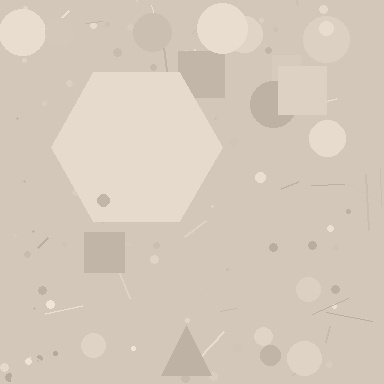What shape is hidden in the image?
A hexagon is hidden in the image.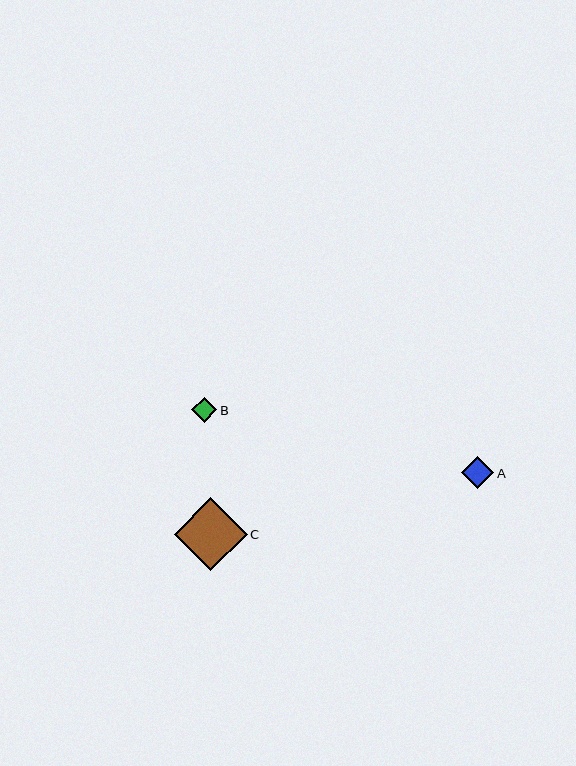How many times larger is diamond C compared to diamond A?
Diamond C is approximately 2.3 times the size of diamond A.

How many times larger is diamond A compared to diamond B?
Diamond A is approximately 1.3 times the size of diamond B.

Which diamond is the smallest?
Diamond B is the smallest with a size of approximately 25 pixels.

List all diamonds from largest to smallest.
From largest to smallest: C, A, B.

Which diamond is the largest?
Diamond C is the largest with a size of approximately 73 pixels.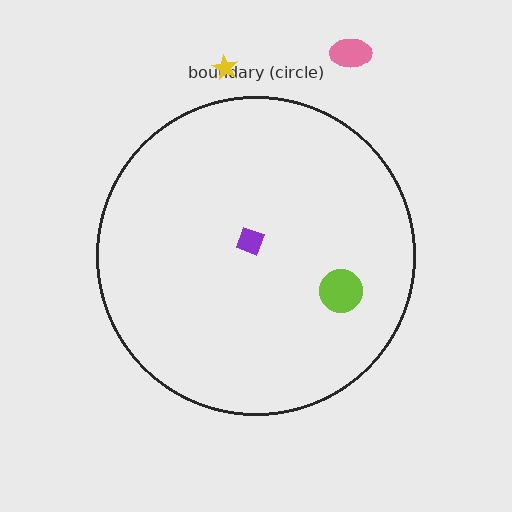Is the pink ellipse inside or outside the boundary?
Outside.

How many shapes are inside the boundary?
2 inside, 2 outside.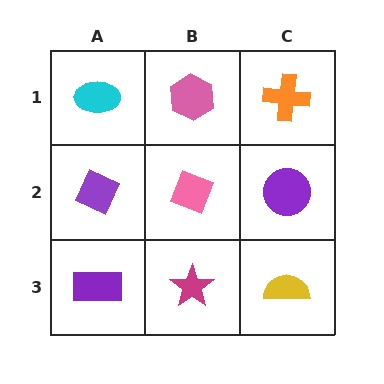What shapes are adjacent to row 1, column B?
A pink diamond (row 2, column B), a cyan ellipse (row 1, column A), an orange cross (row 1, column C).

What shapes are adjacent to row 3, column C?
A purple circle (row 2, column C), a magenta star (row 3, column B).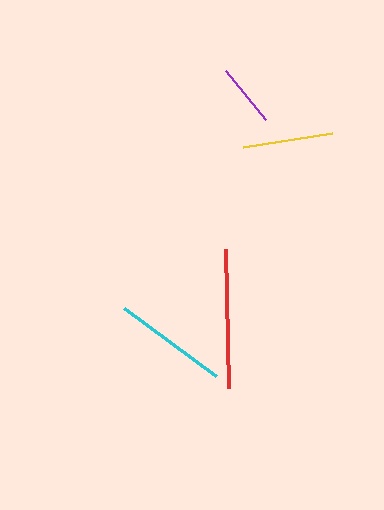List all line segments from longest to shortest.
From longest to shortest: red, cyan, yellow, purple.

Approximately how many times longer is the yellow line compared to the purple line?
The yellow line is approximately 1.4 times the length of the purple line.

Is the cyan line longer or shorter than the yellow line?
The cyan line is longer than the yellow line.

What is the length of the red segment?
The red segment is approximately 139 pixels long.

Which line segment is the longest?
The red line is the longest at approximately 139 pixels.